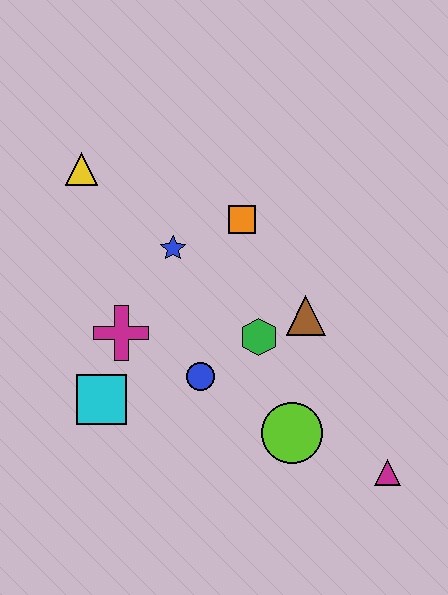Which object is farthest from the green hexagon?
The yellow triangle is farthest from the green hexagon.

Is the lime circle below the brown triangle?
Yes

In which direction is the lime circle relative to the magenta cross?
The lime circle is to the right of the magenta cross.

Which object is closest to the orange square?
The blue star is closest to the orange square.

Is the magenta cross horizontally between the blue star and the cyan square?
Yes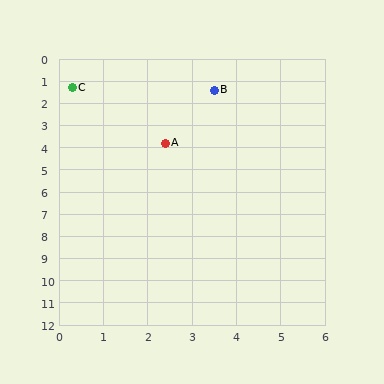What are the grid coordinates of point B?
Point B is at approximately (3.5, 1.4).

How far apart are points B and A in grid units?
Points B and A are about 2.6 grid units apart.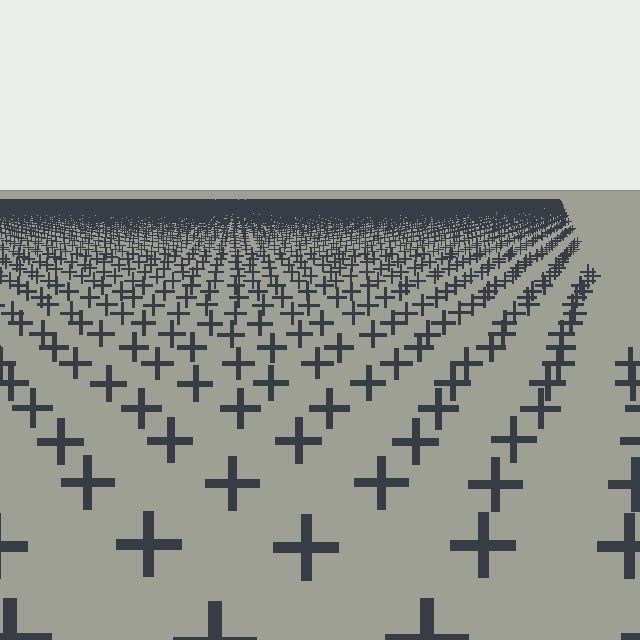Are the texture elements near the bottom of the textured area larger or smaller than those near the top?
Larger. Near the bottom, elements are closer to the viewer and appear at a bigger on-screen size.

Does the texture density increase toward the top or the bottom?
Density increases toward the top.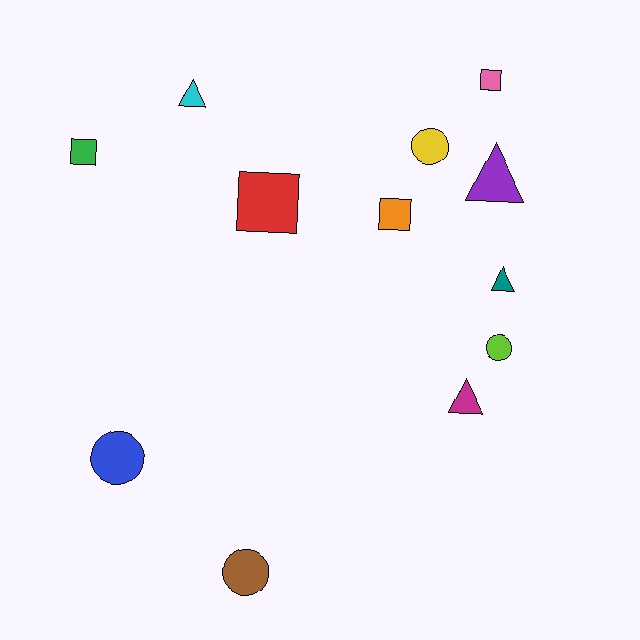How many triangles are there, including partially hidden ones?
There are 4 triangles.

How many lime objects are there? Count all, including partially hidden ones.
There is 1 lime object.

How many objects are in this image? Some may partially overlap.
There are 12 objects.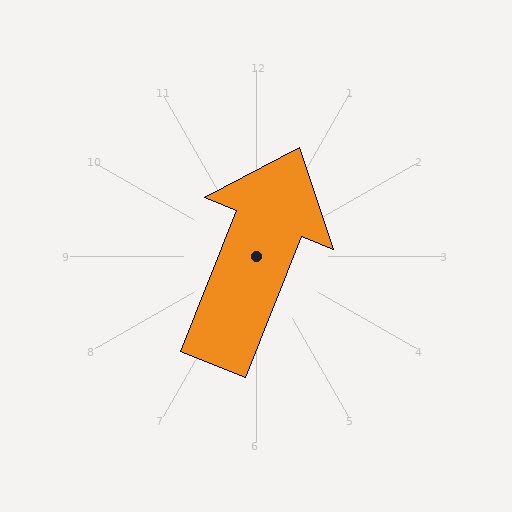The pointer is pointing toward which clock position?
Roughly 1 o'clock.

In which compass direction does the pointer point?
North.